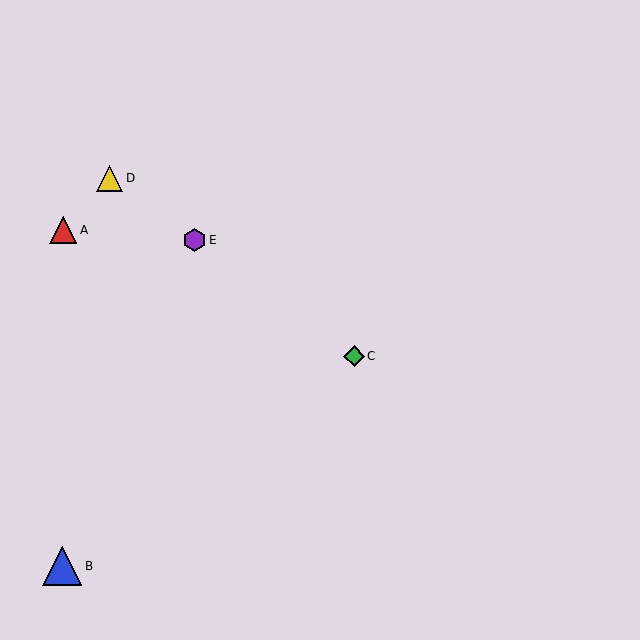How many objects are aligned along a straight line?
3 objects (C, D, E) are aligned along a straight line.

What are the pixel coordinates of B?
Object B is at (62, 566).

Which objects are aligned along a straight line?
Objects C, D, E are aligned along a straight line.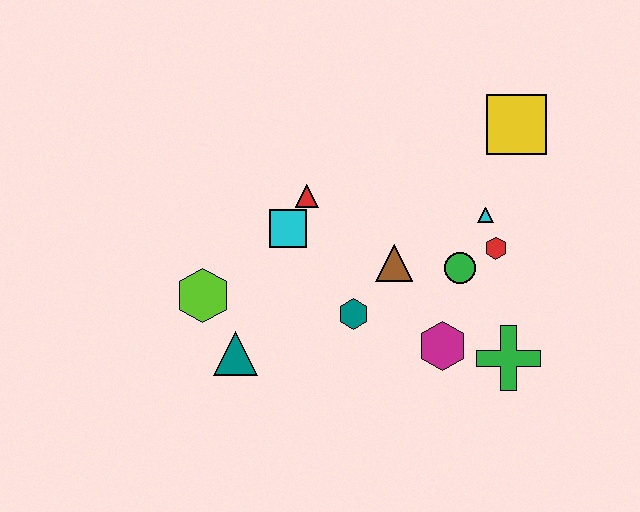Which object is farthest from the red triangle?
The green cross is farthest from the red triangle.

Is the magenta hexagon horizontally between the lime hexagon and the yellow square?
Yes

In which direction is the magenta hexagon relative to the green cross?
The magenta hexagon is to the left of the green cross.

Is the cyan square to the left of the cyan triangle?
Yes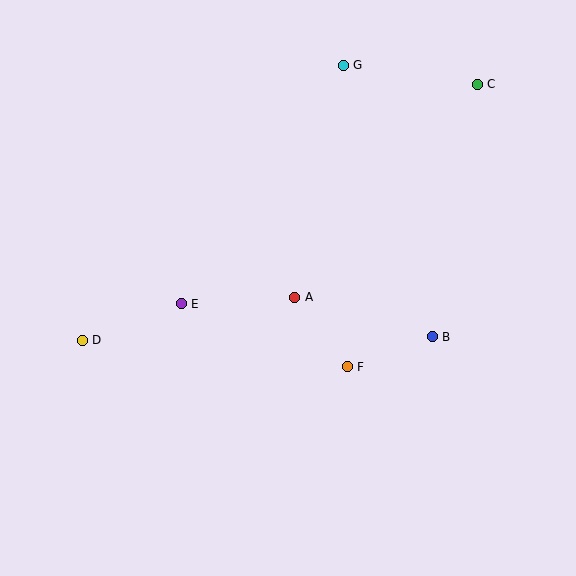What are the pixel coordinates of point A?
Point A is at (295, 297).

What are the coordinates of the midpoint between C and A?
The midpoint between C and A is at (386, 191).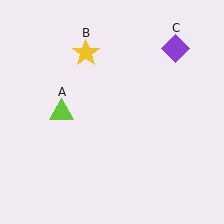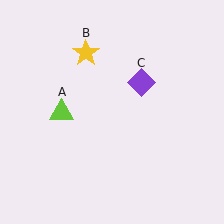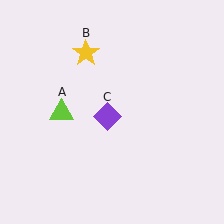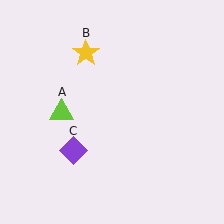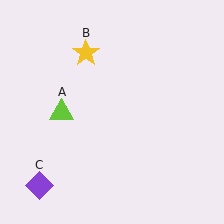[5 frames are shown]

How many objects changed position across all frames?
1 object changed position: purple diamond (object C).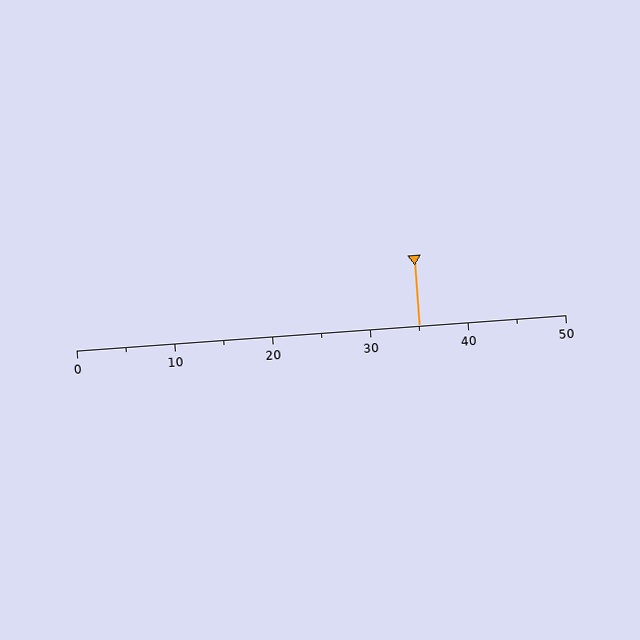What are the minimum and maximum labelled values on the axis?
The axis runs from 0 to 50.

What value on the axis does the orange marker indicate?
The marker indicates approximately 35.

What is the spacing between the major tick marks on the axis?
The major ticks are spaced 10 apart.